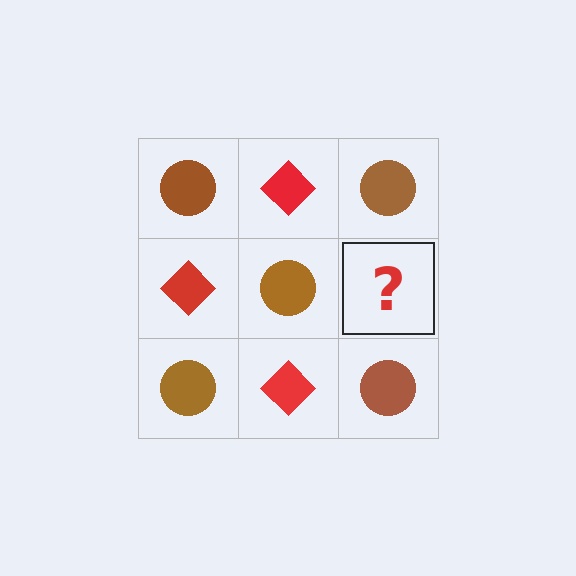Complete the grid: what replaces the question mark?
The question mark should be replaced with a red diamond.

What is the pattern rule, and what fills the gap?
The rule is that it alternates brown circle and red diamond in a checkerboard pattern. The gap should be filled with a red diamond.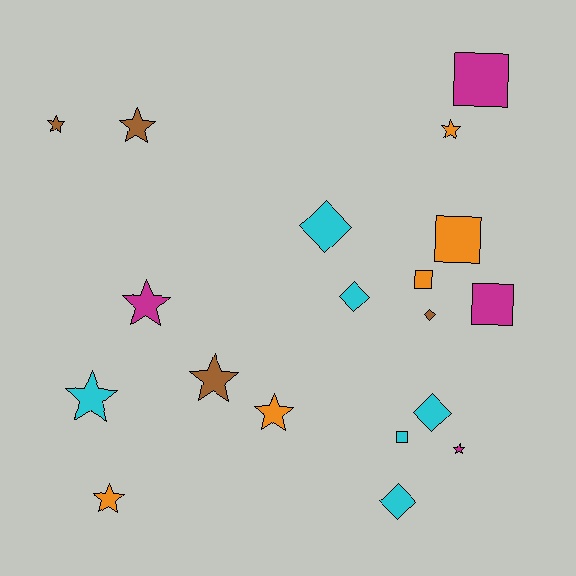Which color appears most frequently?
Cyan, with 6 objects.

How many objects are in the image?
There are 19 objects.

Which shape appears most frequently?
Star, with 9 objects.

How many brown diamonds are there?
There is 1 brown diamond.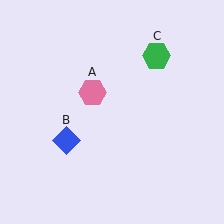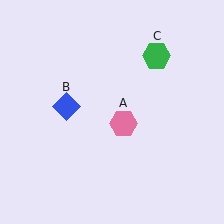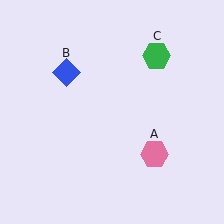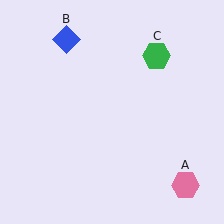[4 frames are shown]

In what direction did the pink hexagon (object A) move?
The pink hexagon (object A) moved down and to the right.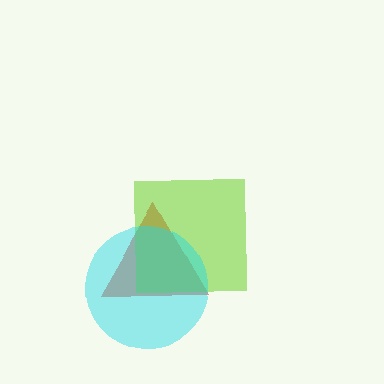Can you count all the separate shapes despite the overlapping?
Yes, there are 3 separate shapes.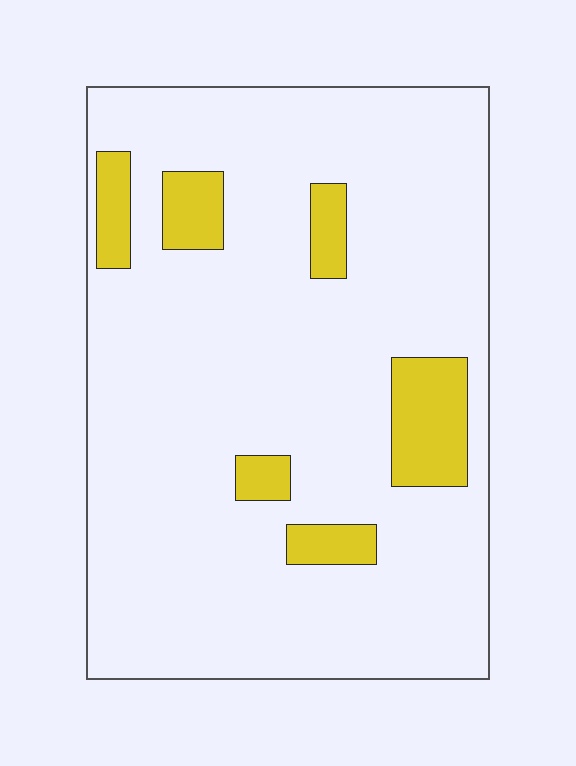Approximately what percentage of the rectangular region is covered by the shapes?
Approximately 10%.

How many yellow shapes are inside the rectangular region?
6.